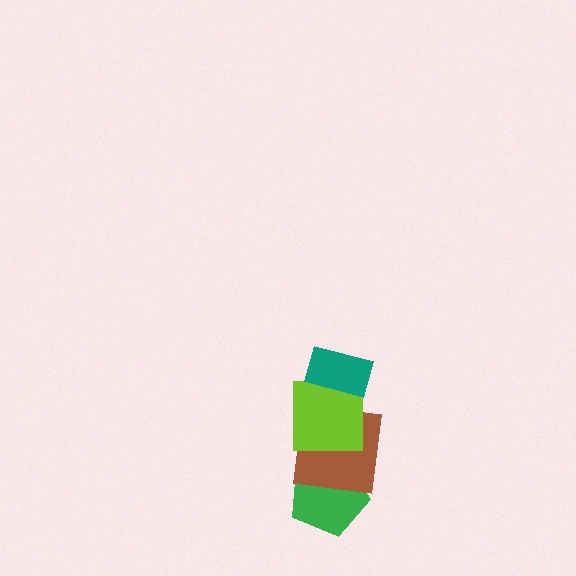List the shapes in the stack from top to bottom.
From top to bottom: the teal rectangle, the lime square, the brown square, the green pentagon.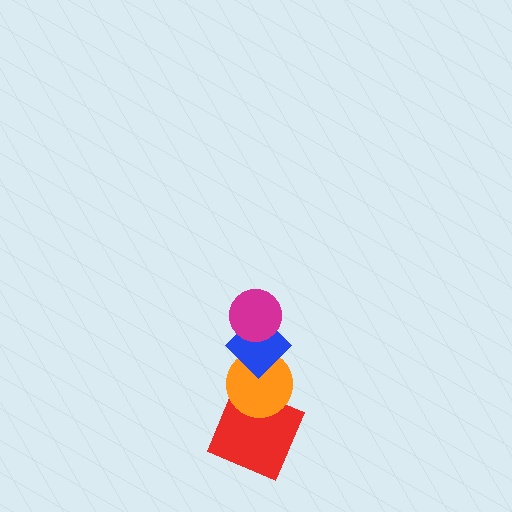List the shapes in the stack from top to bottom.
From top to bottom: the magenta circle, the blue diamond, the orange circle, the red square.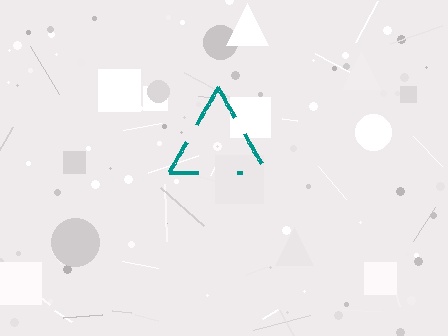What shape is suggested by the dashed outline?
The dashed outline suggests a triangle.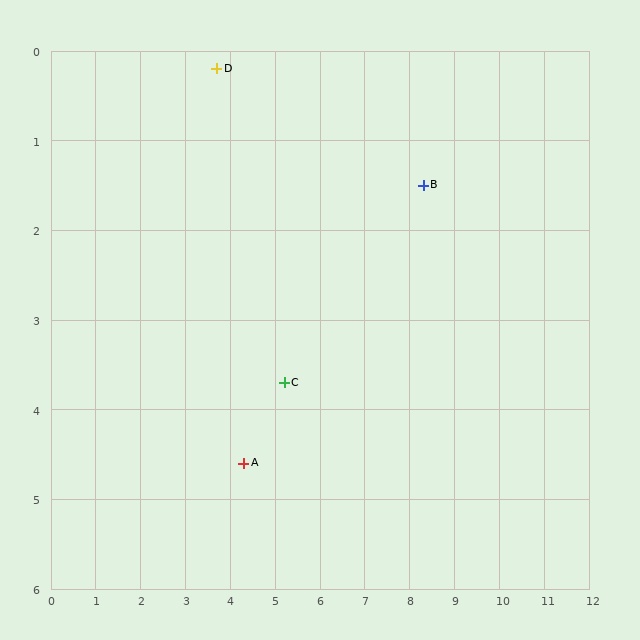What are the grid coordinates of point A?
Point A is at approximately (4.3, 4.6).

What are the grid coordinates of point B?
Point B is at approximately (8.3, 1.5).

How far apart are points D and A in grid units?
Points D and A are about 4.4 grid units apart.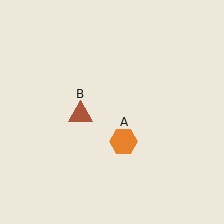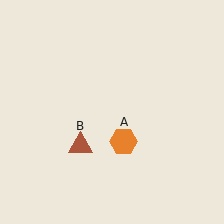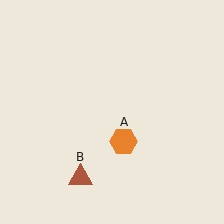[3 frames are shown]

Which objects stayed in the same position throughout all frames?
Orange hexagon (object A) remained stationary.